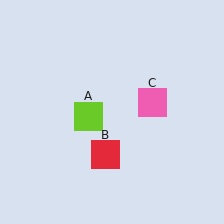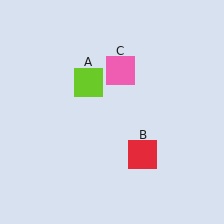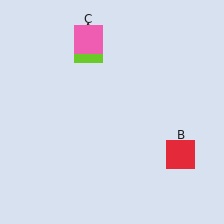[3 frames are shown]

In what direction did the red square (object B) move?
The red square (object B) moved right.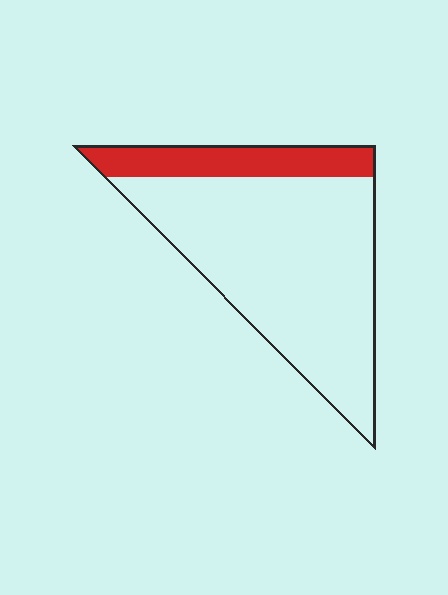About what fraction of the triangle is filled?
About one fifth (1/5).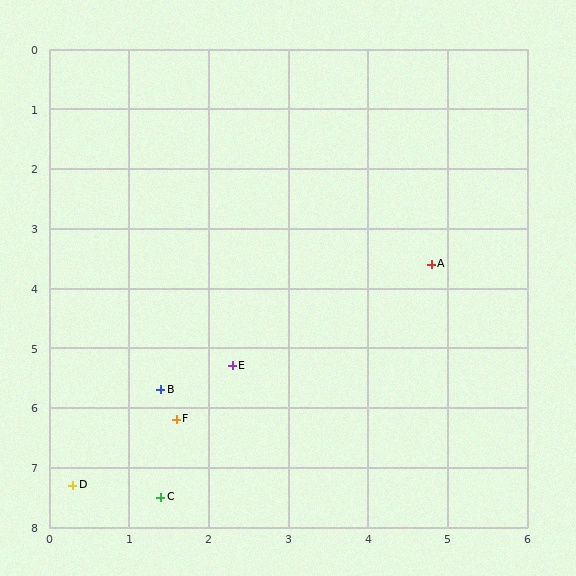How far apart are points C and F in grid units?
Points C and F are about 1.3 grid units apart.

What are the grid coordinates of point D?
Point D is at approximately (0.3, 7.3).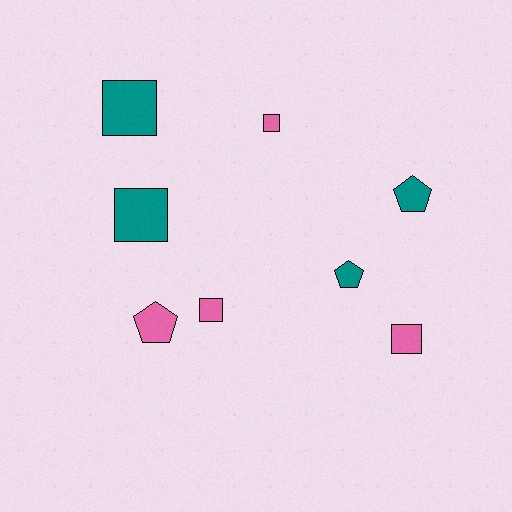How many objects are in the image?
There are 8 objects.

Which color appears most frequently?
Teal, with 4 objects.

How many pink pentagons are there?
There is 1 pink pentagon.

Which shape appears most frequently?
Square, with 5 objects.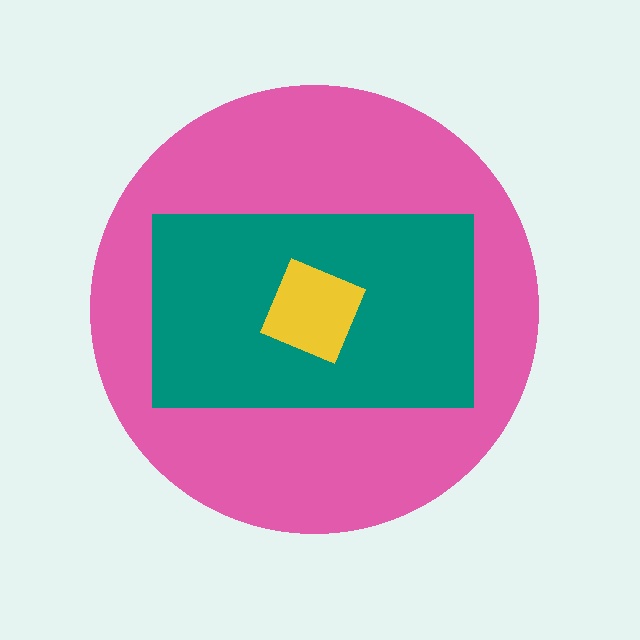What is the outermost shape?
The pink circle.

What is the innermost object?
The yellow square.